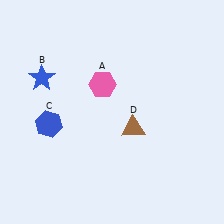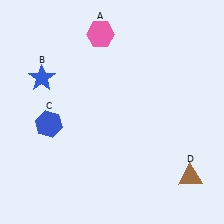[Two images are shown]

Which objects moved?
The objects that moved are: the pink hexagon (A), the brown triangle (D).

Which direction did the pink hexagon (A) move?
The pink hexagon (A) moved up.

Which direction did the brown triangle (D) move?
The brown triangle (D) moved right.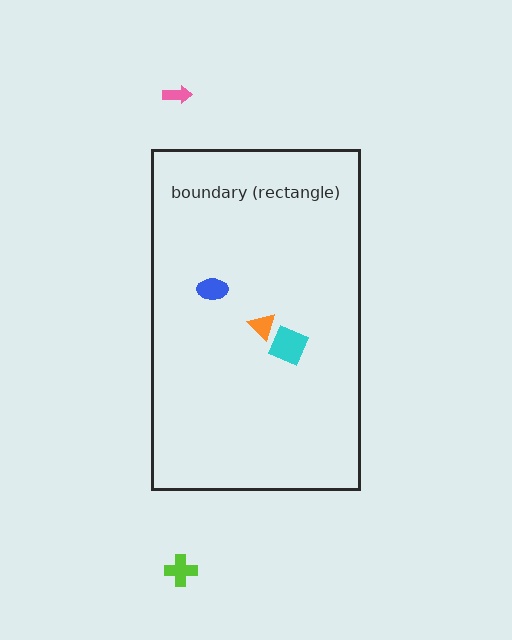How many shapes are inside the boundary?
3 inside, 2 outside.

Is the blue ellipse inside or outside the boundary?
Inside.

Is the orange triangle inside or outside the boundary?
Inside.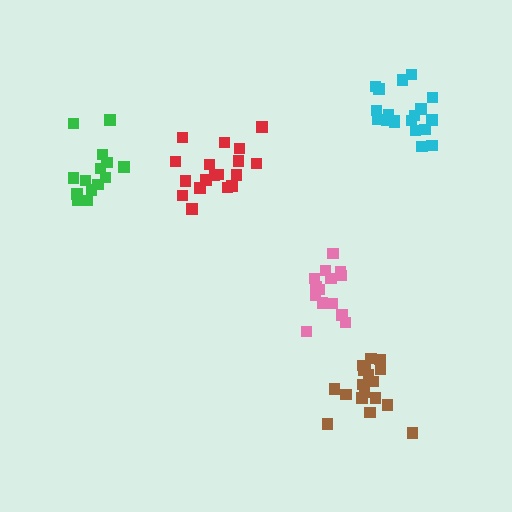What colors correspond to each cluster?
The clusters are colored: red, cyan, pink, brown, green.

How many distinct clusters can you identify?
There are 5 distinct clusters.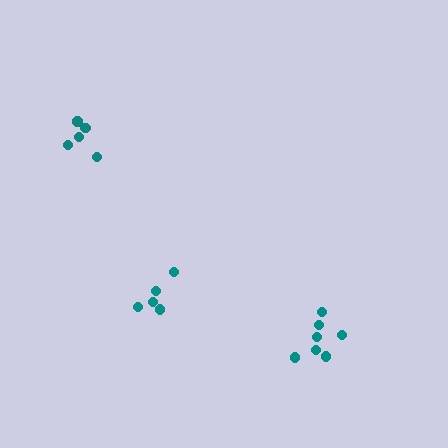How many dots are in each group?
Group 1: 5 dots, Group 2: 7 dots, Group 3: 5 dots (17 total).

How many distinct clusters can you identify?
There are 3 distinct clusters.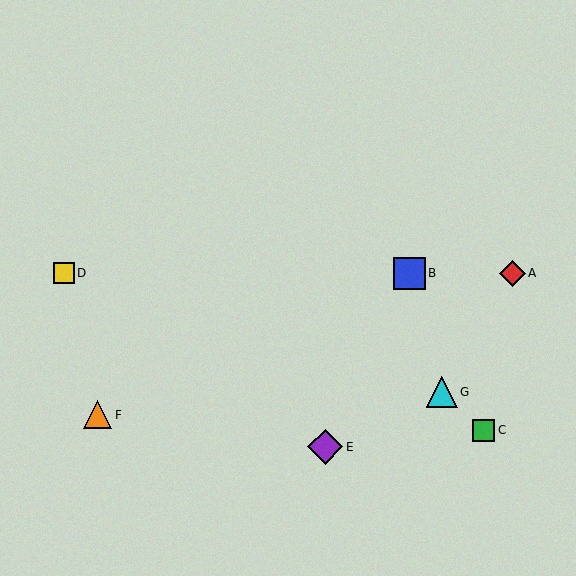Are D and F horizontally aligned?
No, D is at y≈273 and F is at y≈415.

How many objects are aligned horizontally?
3 objects (A, B, D) are aligned horizontally.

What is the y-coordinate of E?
Object E is at y≈447.